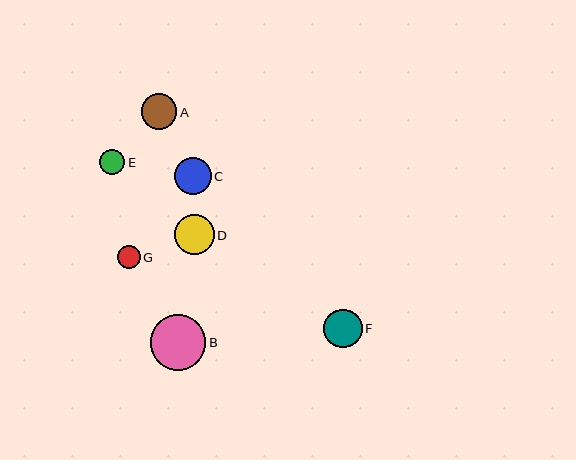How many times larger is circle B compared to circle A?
Circle B is approximately 1.6 times the size of circle A.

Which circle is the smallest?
Circle G is the smallest with a size of approximately 23 pixels.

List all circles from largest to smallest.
From largest to smallest: B, D, F, C, A, E, G.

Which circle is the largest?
Circle B is the largest with a size of approximately 56 pixels.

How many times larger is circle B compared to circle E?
Circle B is approximately 2.1 times the size of circle E.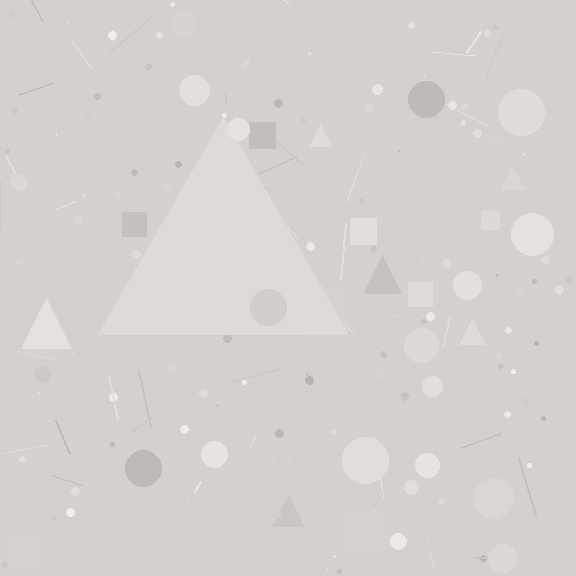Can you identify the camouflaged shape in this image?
The camouflaged shape is a triangle.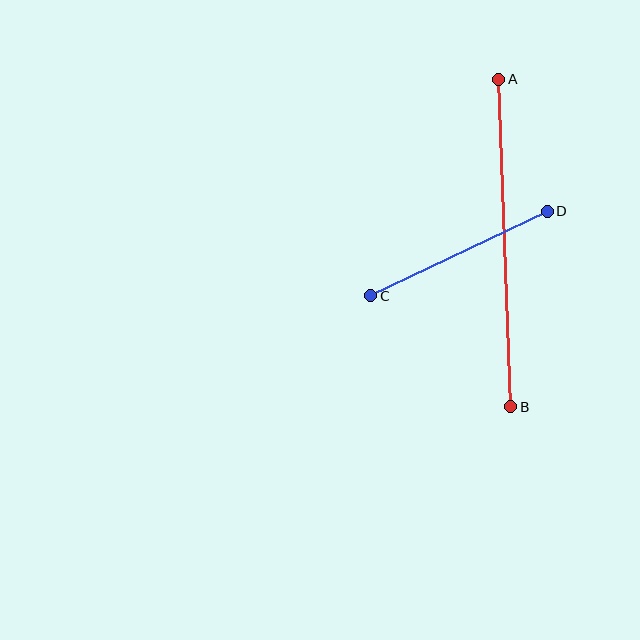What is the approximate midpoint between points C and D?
The midpoint is at approximately (459, 254) pixels.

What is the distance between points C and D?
The distance is approximately 196 pixels.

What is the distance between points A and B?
The distance is approximately 328 pixels.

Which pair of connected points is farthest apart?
Points A and B are farthest apart.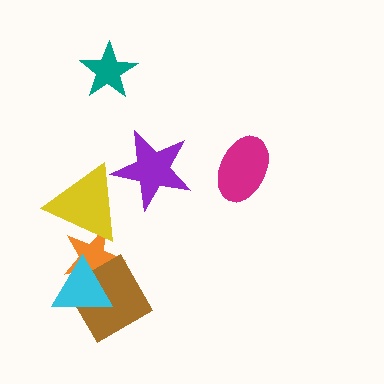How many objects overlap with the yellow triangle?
2 objects overlap with the yellow triangle.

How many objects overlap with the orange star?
3 objects overlap with the orange star.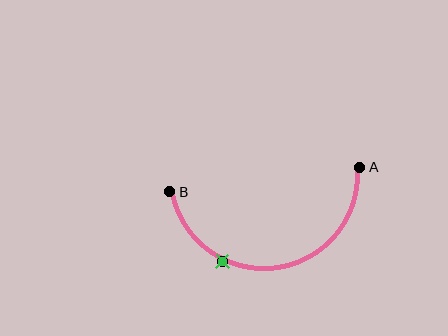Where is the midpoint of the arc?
The arc midpoint is the point on the curve farthest from the straight line joining A and B. It sits below that line.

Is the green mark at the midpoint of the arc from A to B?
No. The green mark lies on the arc but is closer to endpoint B. The arc midpoint would be at the point on the curve equidistant along the arc from both A and B.